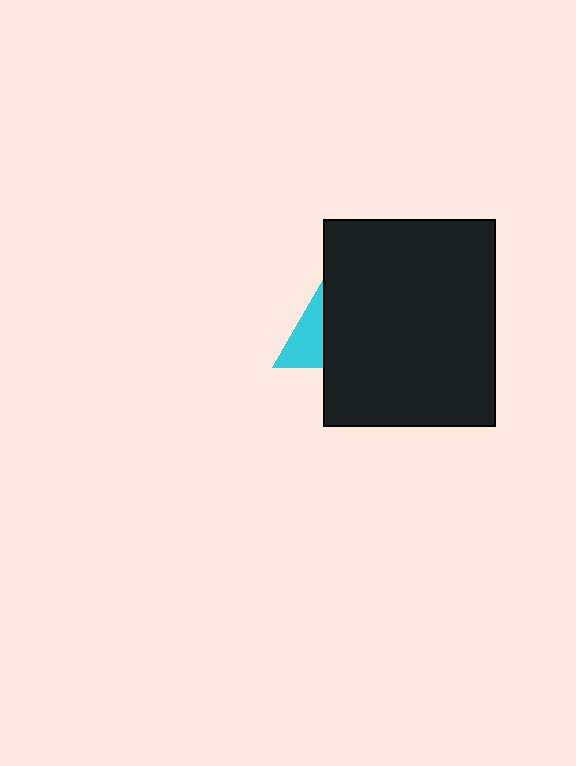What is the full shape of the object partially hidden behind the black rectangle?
The partially hidden object is a cyan triangle.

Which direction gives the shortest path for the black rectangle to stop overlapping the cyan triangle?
Moving right gives the shortest separation.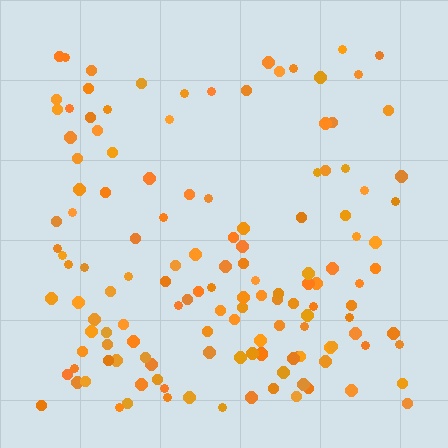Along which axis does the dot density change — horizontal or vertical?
Vertical.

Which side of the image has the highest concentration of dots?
The bottom.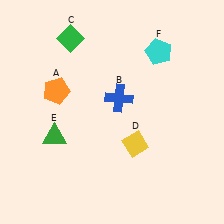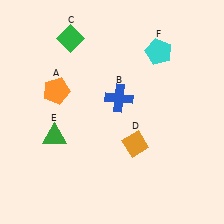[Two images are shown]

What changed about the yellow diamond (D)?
In Image 1, D is yellow. In Image 2, it changed to orange.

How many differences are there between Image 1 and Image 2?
There is 1 difference between the two images.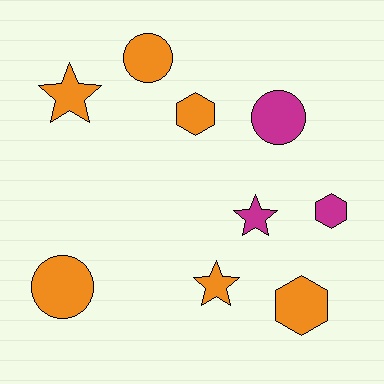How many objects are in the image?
There are 9 objects.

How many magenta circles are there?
There is 1 magenta circle.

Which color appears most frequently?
Orange, with 6 objects.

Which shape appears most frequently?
Circle, with 3 objects.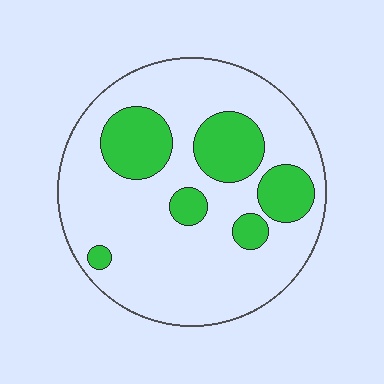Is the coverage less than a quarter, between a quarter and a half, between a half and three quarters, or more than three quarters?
Less than a quarter.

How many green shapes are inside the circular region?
6.